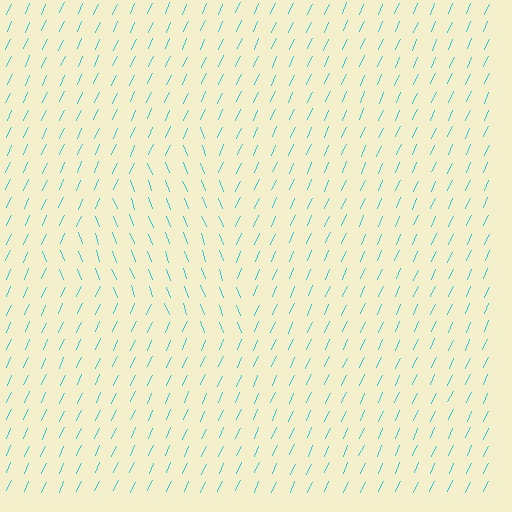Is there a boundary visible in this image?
Yes, there is a texture boundary formed by a change in line orientation.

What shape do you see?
I see a triangle.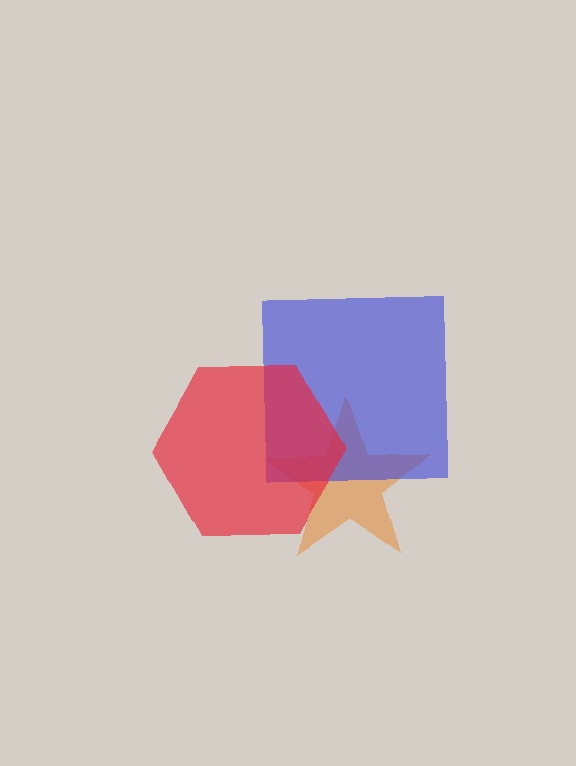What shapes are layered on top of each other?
The layered shapes are: an orange star, a blue square, a red hexagon.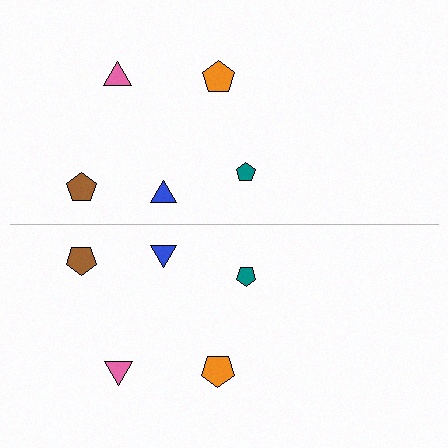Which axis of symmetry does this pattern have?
The pattern has a horizontal axis of symmetry running through the center of the image.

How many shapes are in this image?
There are 10 shapes in this image.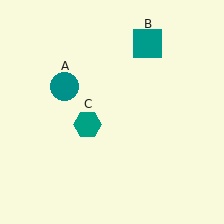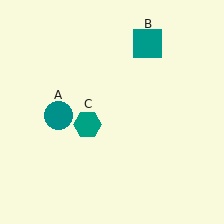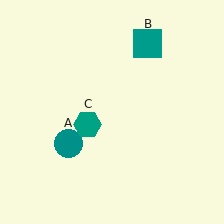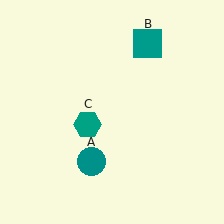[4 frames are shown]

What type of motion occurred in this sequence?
The teal circle (object A) rotated counterclockwise around the center of the scene.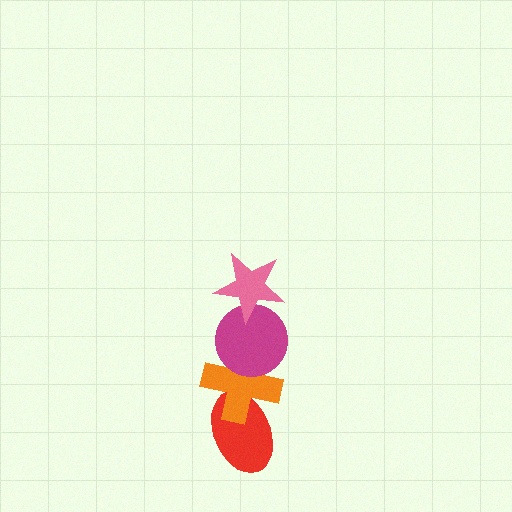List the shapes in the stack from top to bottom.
From top to bottom: the pink star, the magenta circle, the orange cross, the red ellipse.